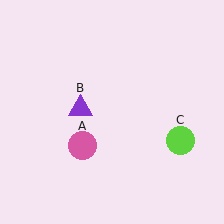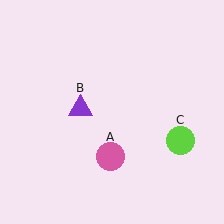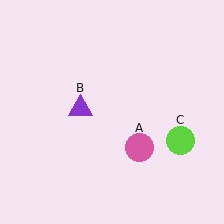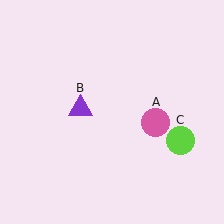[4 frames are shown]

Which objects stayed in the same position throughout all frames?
Purple triangle (object B) and lime circle (object C) remained stationary.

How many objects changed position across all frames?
1 object changed position: pink circle (object A).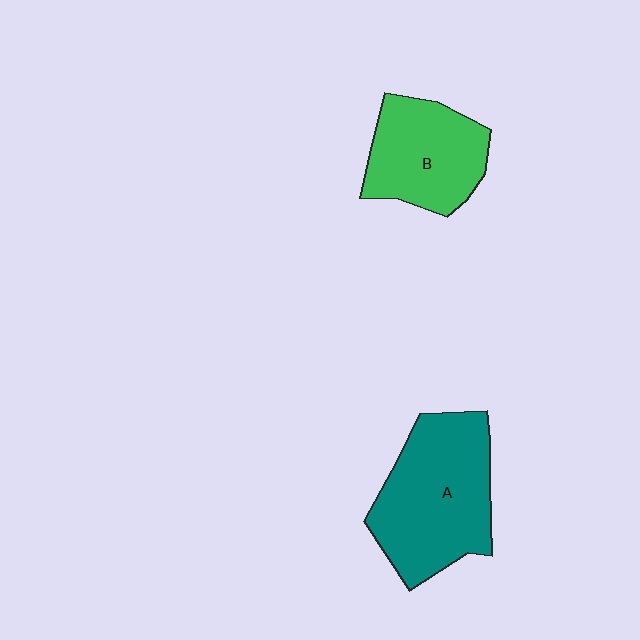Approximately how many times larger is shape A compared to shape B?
Approximately 1.4 times.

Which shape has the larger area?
Shape A (teal).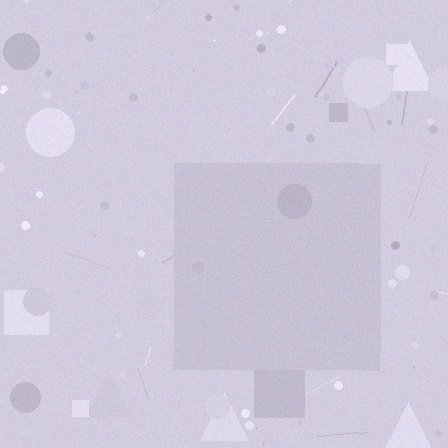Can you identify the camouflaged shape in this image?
The camouflaged shape is a square.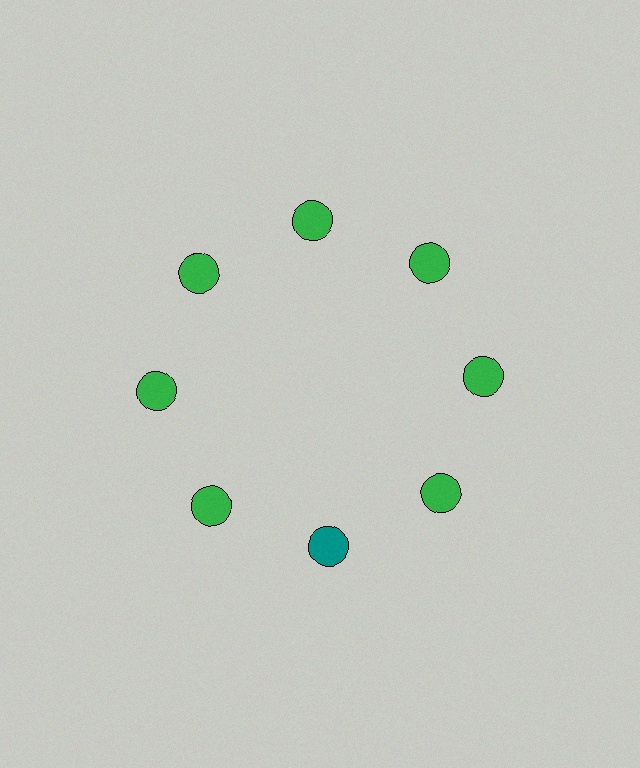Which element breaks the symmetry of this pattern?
The teal circle at roughly the 6 o'clock position breaks the symmetry. All other shapes are green circles.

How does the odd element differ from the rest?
It has a different color: teal instead of green.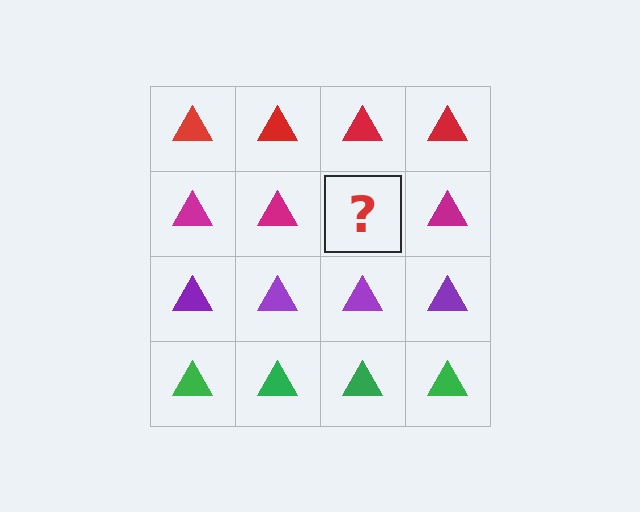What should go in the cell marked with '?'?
The missing cell should contain a magenta triangle.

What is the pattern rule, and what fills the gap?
The rule is that each row has a consistent color. The gap should be filled with a magenta triangle.